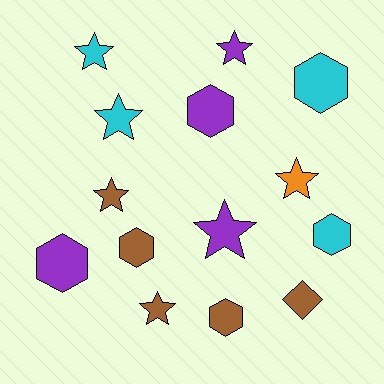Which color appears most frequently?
Brown, with 5 objects.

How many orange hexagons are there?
There are no orange hexagons.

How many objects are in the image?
There are 14 objects.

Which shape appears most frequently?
Star, with 7 objects.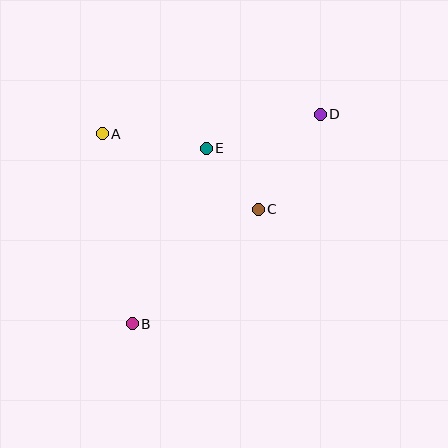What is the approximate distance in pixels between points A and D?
The distance between A and D is approximately 219 pixels.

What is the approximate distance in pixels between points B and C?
The distance between B and C is approximately 170 pixels.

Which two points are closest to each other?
Points C and E are closest to each other.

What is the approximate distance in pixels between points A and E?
The distance between A and E is approximately 105 pixels.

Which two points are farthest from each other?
Points B and D are farthest from each other.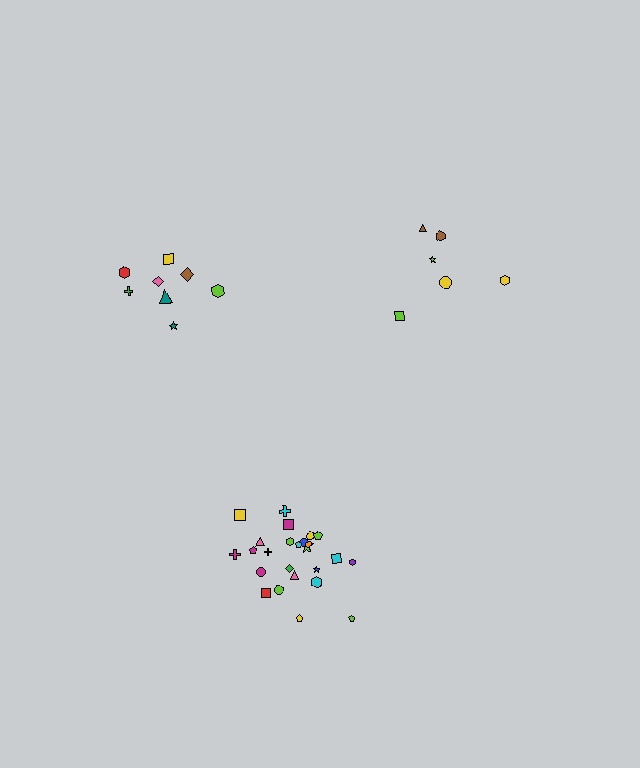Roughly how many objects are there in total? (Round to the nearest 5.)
Roughly 40 objects in total.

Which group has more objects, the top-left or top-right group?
The top-left group.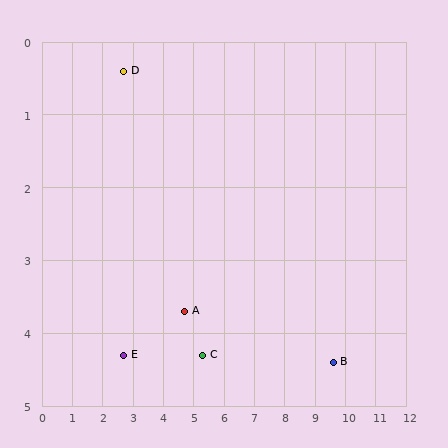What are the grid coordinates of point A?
Point A is at approximately (4.7, 3.7).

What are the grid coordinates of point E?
Point E is at approximately (2.7, 4.3).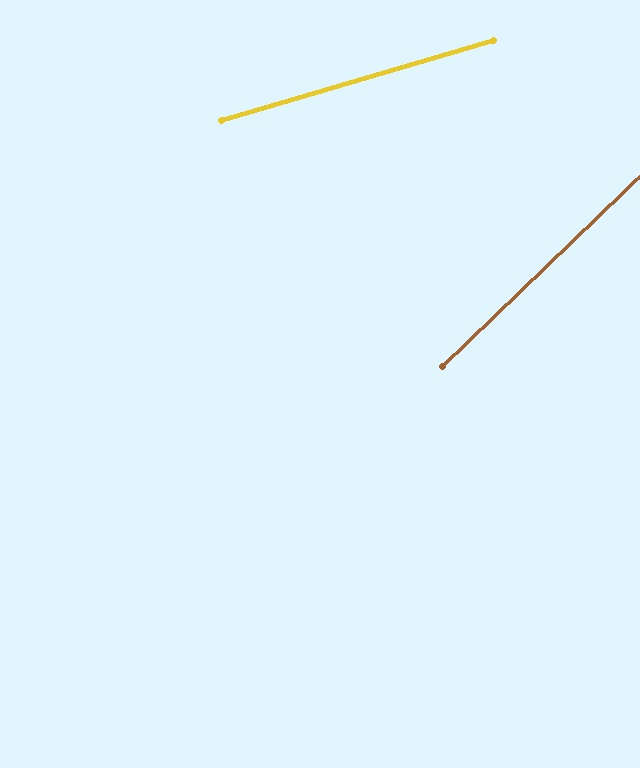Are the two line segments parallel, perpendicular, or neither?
Neither parallel nor perpendicular — they differ by about 28°.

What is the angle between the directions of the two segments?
Approximately 28 degrees.